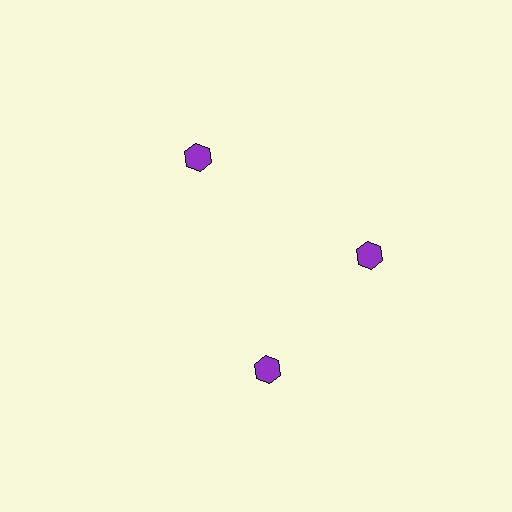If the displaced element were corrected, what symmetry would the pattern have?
It would have 3-fold rotational symmetry — the pattern would map onto itself every 120 degrees.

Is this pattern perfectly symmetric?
No. The 3 purple hexagons are arranged in a ring, but one element near the 7 o'clock position is rotated out of alignment along the ring, breaking the 3-fold rotational symmetry.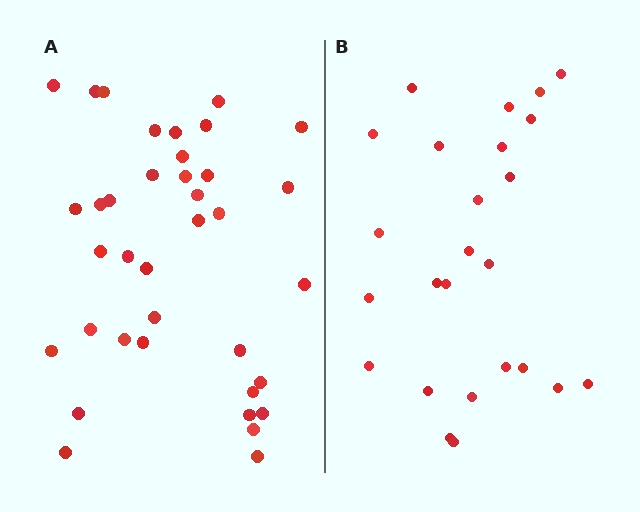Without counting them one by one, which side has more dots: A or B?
Region A (the left region) has more dots.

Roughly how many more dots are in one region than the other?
Region A has roughly 12 or so more dots than region B.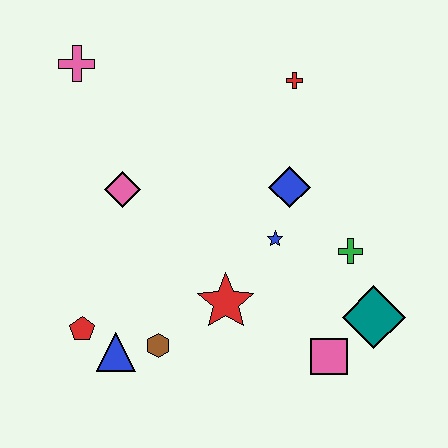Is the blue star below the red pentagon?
No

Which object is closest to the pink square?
The teal diamond is closest to the pink square.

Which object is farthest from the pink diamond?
The teal diamond is farthest from the pink diamond.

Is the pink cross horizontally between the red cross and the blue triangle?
No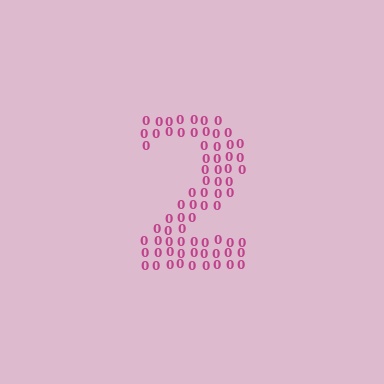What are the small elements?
The small elements are digit 0's.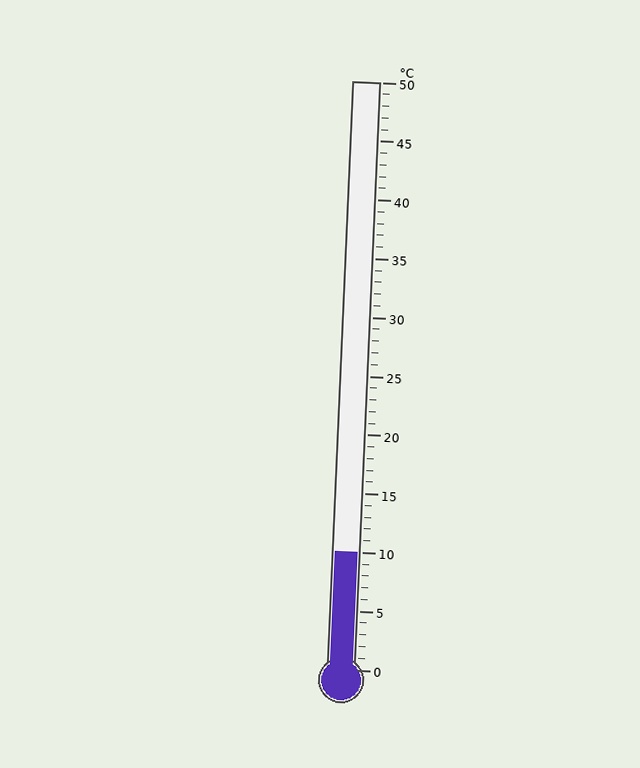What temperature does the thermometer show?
The thermometer shows approximately 10°C.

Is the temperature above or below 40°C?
The temperature is below 40°C.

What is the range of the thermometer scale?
The thermometer scale ranges from 0°C to 50°C.